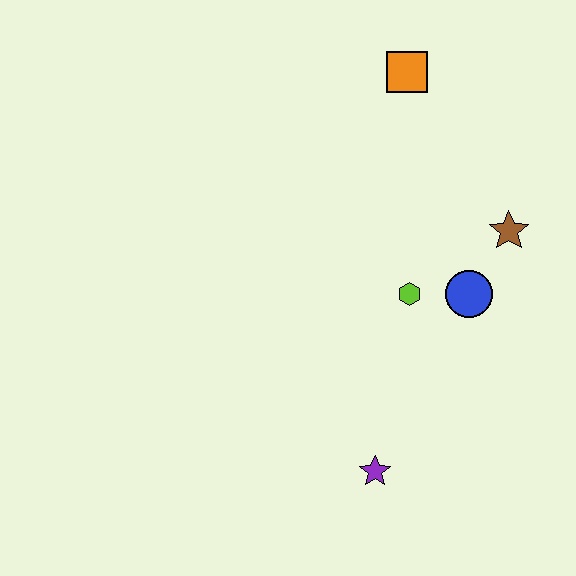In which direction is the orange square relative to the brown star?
The orange square is above the brown star.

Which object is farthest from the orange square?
The purple star is farthest from the orange square.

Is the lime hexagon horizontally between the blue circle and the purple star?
Yes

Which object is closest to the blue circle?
The lime hexagon is closest to the blue circle.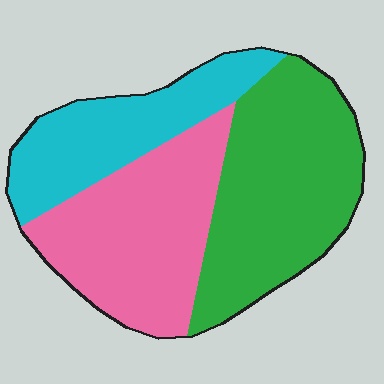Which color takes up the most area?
Green, at roughly 40%.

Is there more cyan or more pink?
Pink.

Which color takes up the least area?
Cyan, at roughly 25%.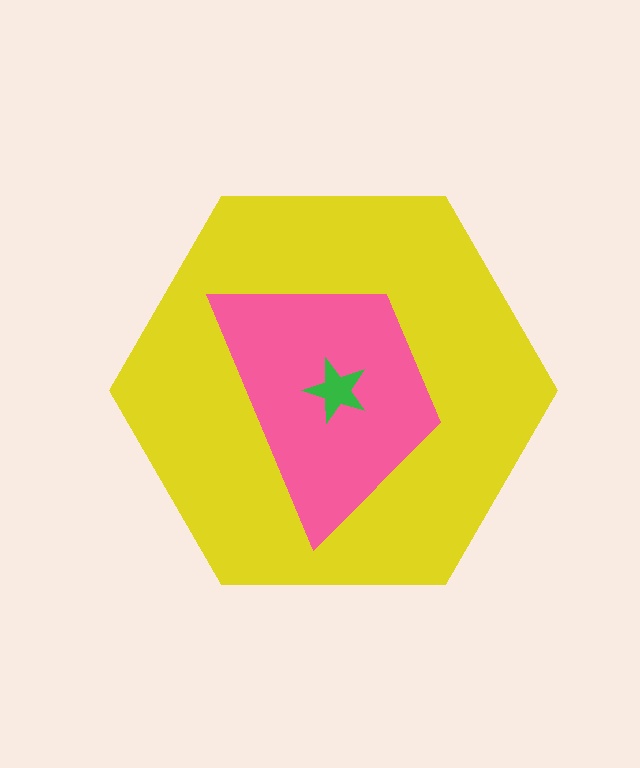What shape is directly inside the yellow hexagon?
The pink trapezoid.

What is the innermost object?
The green star.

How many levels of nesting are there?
3.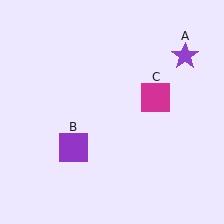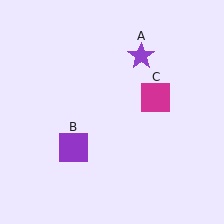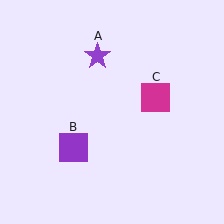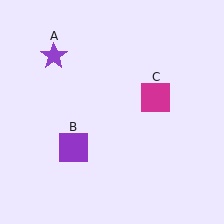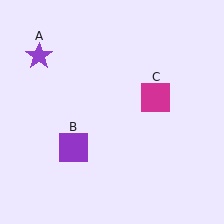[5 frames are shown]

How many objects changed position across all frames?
1 object changed position: purple star (object A).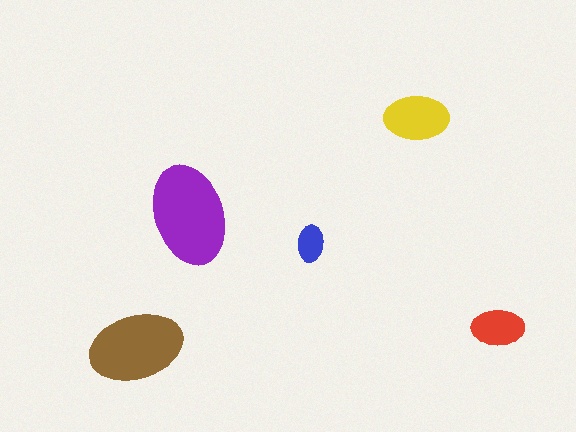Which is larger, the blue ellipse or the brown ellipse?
The brown one.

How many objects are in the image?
There are 5 objects in the image.